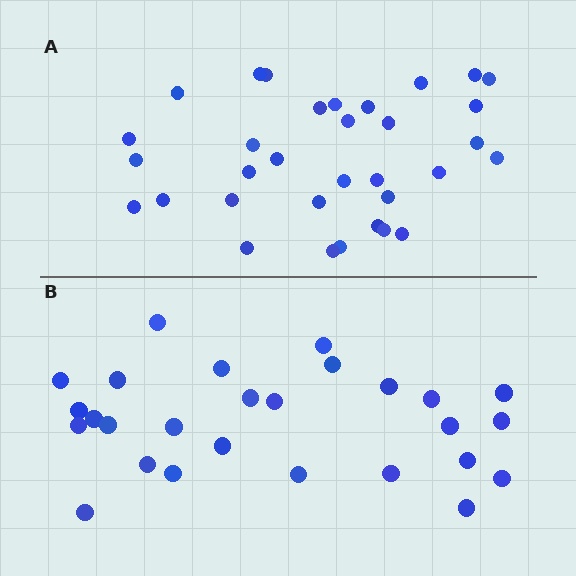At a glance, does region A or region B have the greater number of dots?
Region A (the top region) has more dots.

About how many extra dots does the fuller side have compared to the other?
Region A has about 6 more dots than region B.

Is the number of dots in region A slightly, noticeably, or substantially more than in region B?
Region A has only slightly more — the two regions are fairly close. The ratio is roughly 1.2 to 1.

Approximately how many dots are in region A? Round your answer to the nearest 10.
About 30 dots. (The exact count is 33, which rounds to 30.)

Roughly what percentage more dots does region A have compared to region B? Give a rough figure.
About 20% more.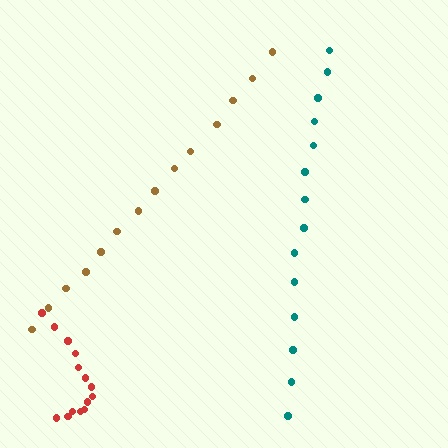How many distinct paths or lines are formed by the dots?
There are 3 distinct paths.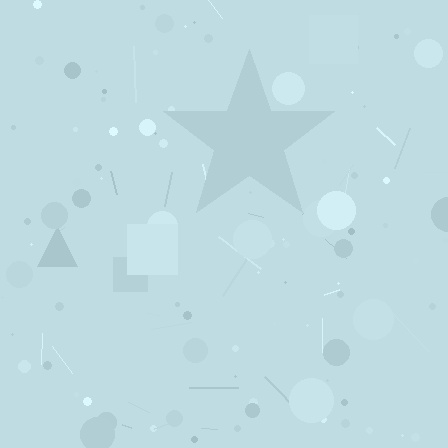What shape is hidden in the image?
A star is hidden in the image.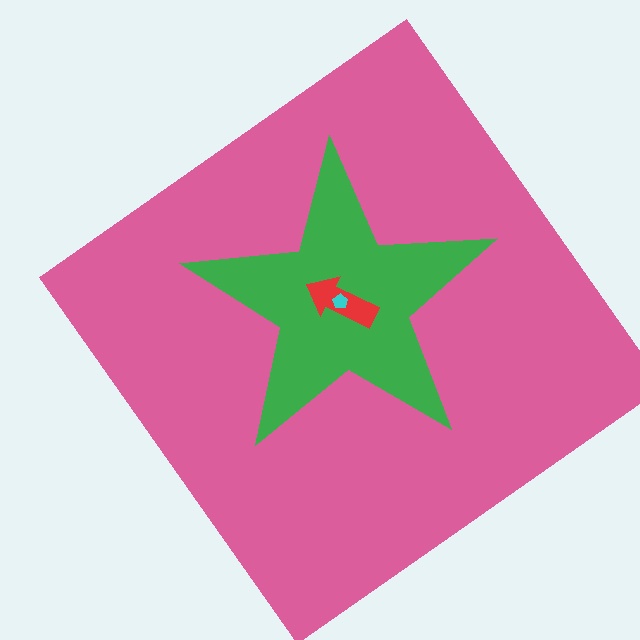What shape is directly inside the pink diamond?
The green star.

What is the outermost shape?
The pink diamond.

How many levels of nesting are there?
4.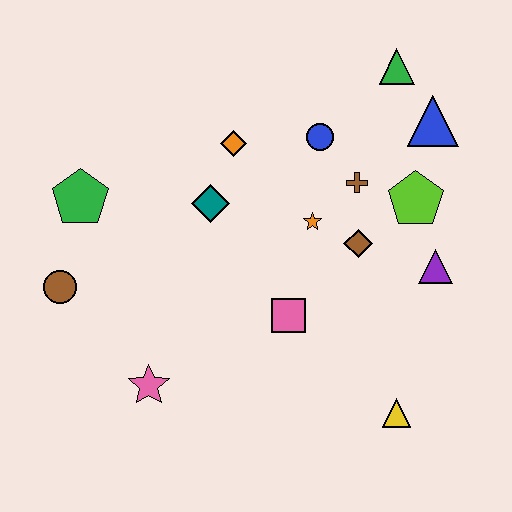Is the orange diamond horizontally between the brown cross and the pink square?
No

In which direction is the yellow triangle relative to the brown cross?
The yellow triangle is below the brown cross.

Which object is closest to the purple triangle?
The lime pentagon is closest to the purple triangle.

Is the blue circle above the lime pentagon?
Yes